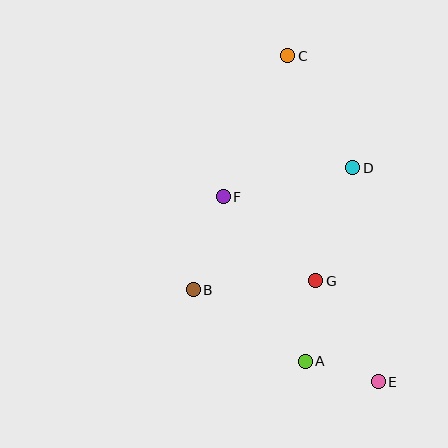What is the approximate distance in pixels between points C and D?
The distance between C and D is approximately 130 pixels.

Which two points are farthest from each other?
Points C and E are farthest from each other.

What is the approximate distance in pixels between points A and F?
The distance between A and F is approximately 184 pixels.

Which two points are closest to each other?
Points A and E are closest to each other.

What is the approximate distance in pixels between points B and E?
The distance between B and E is approximately 207 pixels.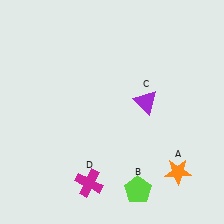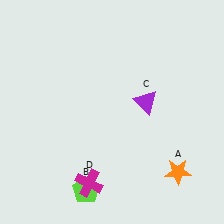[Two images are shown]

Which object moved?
The lime pentagon (B) moved left.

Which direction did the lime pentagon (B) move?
The lime pentagon (B) moved left.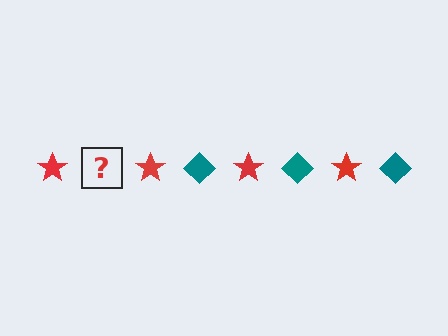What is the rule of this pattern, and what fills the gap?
The rule is that the pattern alternates between red star and teal diamond. The gap should be filled with a teal diamond.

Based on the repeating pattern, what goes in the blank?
The blank should be a teal diamond.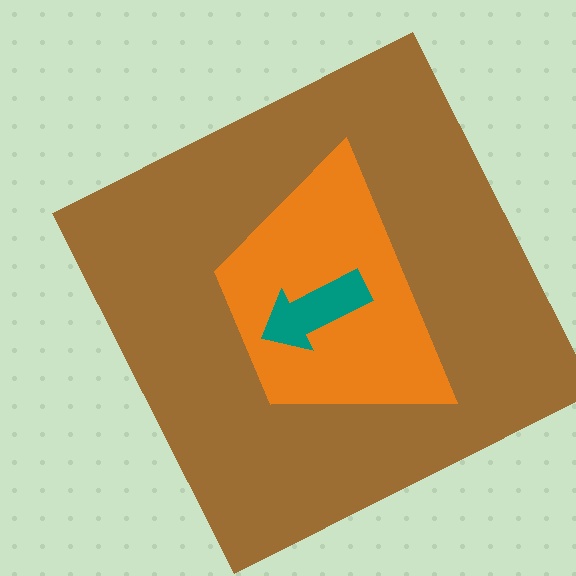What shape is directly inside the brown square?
The orange trapezoid.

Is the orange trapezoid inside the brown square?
Yes.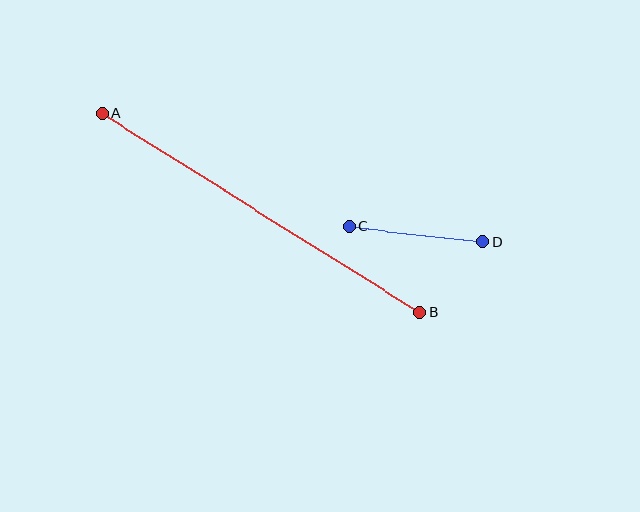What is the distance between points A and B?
The distance is approximately 374 pixels.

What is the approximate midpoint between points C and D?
The midpoint is at approximately (416, 234) pixels.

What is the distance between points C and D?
The distance is approximately 134 pixels.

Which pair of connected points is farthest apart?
Points A and B are farthest apart.